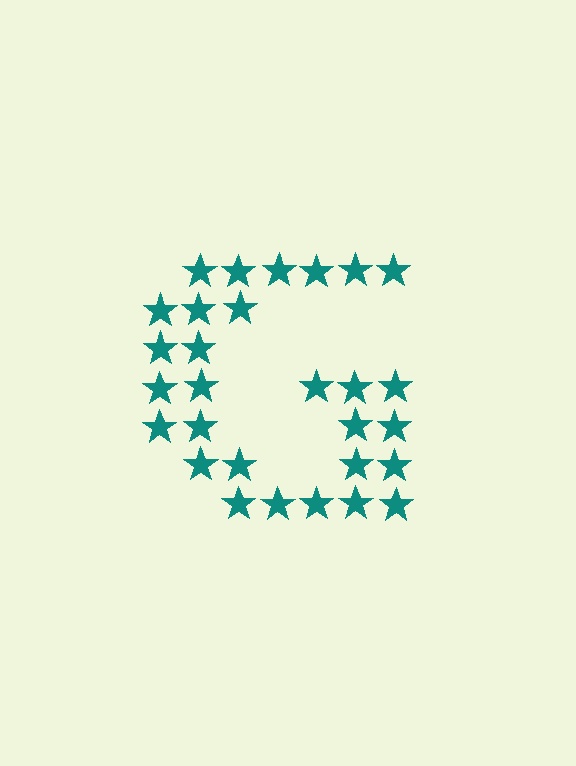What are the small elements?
The small elements are stars.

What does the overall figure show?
The overall figure shows the letter G.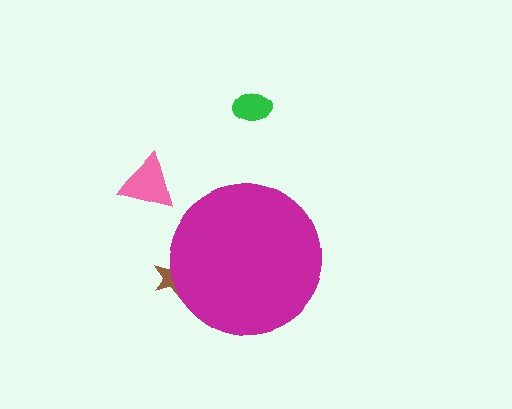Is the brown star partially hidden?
Yes, the brown star is partially hidden behind the magenta circle.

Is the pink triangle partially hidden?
No, the pink triangle is fully visible.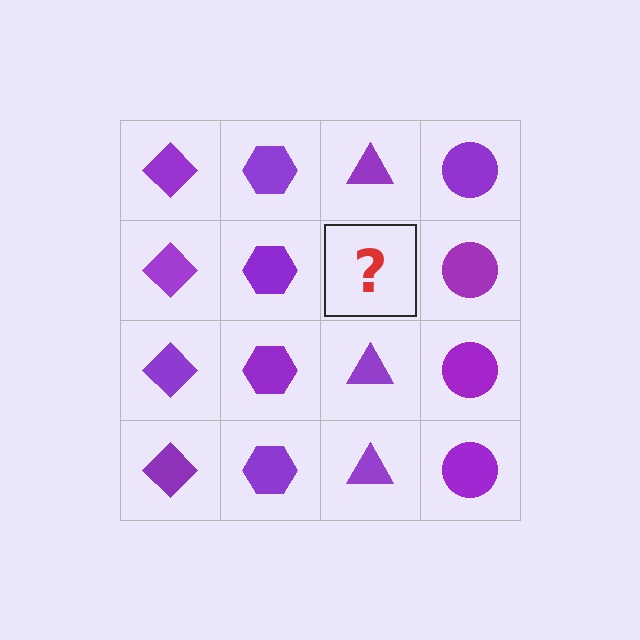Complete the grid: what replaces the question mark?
The question mark should be replaced with a purple triangle.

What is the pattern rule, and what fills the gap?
The rule is that each column has a consistent shape. The gap should be filled with a purple triangle.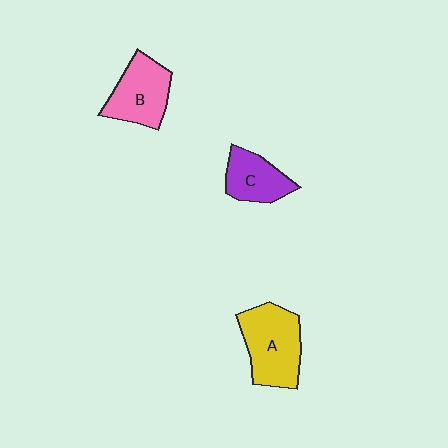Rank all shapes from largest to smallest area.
From largest to smallest: A (yellow), B (pink), C (purple).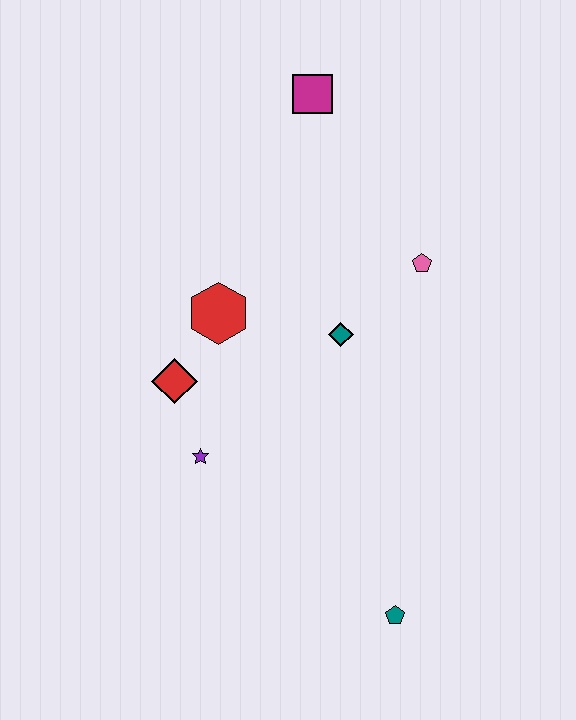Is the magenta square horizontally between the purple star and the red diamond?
No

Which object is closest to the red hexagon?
The red diamond is closest to the red hexagon.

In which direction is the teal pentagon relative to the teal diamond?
The teal pentagon is below the teal diamond.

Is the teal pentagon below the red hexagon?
Yes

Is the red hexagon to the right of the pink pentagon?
No